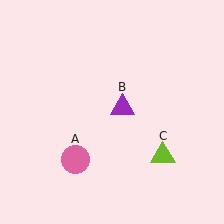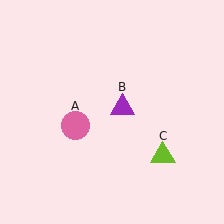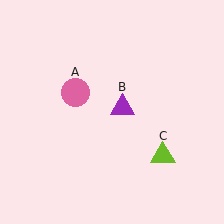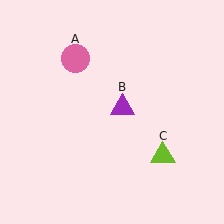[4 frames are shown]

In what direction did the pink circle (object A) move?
The pink circle (object A) moved up.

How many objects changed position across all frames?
1 object changed position: pink circle (object A).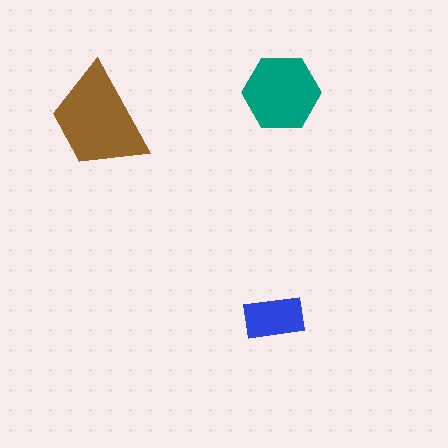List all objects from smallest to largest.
The blue rectangle, the teal hexagon, the brown trapezoid.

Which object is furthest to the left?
The brown trapezoid is leftmost.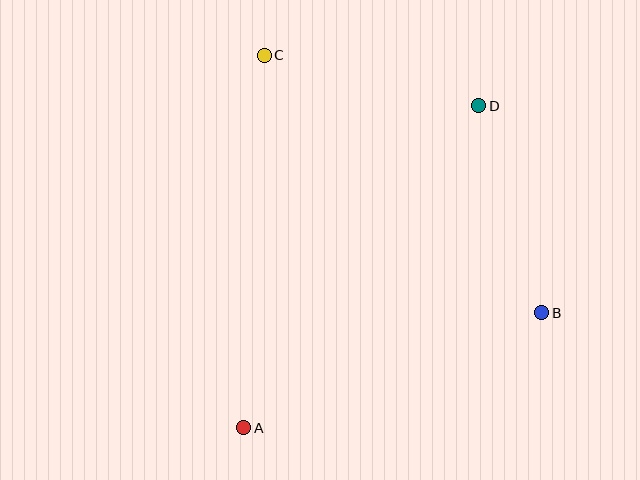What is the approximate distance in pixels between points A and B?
The distance between A and B is approximately 319 pixels.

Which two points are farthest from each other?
Points A and D are farthest from each other.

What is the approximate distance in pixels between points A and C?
The distance between A and C is approximately 373 pixels.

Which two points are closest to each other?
Points B and D are closest to each other.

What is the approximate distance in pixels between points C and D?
The distance between C and D is approximately 220 pixels.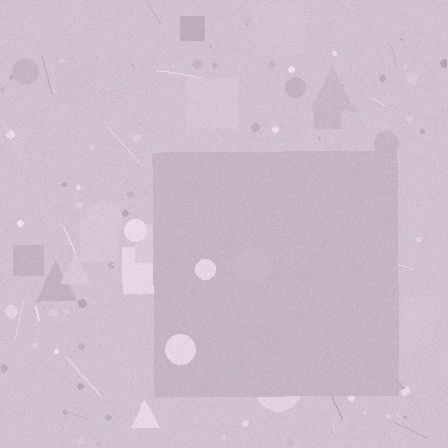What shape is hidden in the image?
A square is hidden in the image.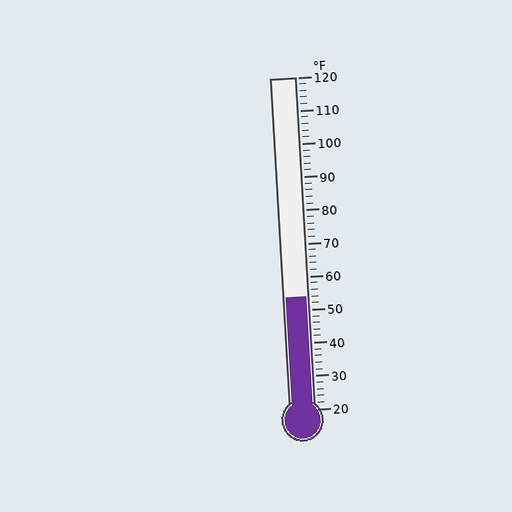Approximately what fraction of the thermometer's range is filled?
The thermometer is filled to approximately 35% of its range.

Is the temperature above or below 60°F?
The temperature is below 60°F.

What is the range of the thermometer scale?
The thermometer scale ranges from 20°F to 120°F.